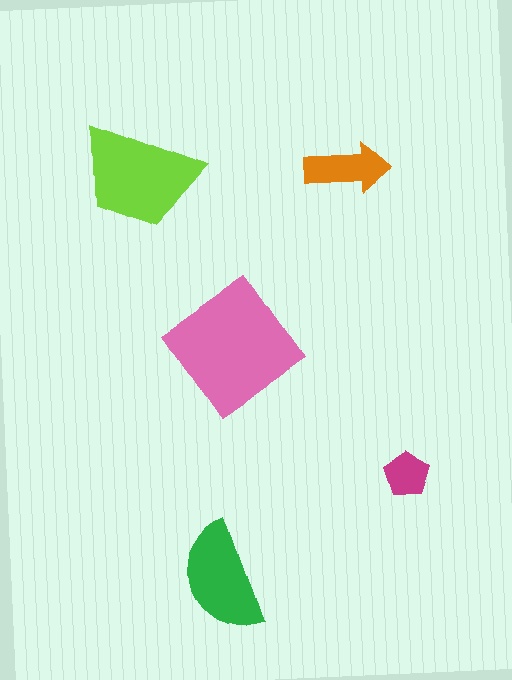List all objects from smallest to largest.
The magenta pentagon, the orange arrow, the green semicircle, the lime trapezoid, the pink diamond.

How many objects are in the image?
There are 5 objects in the image.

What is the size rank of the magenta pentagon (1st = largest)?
5th.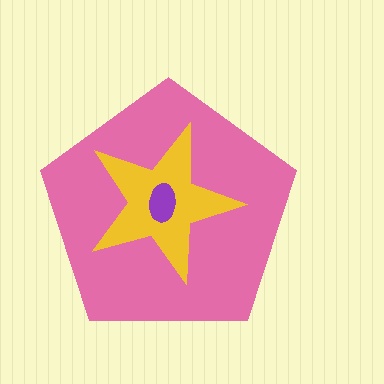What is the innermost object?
The purple ellipse.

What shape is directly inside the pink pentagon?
The yellow star.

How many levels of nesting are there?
3.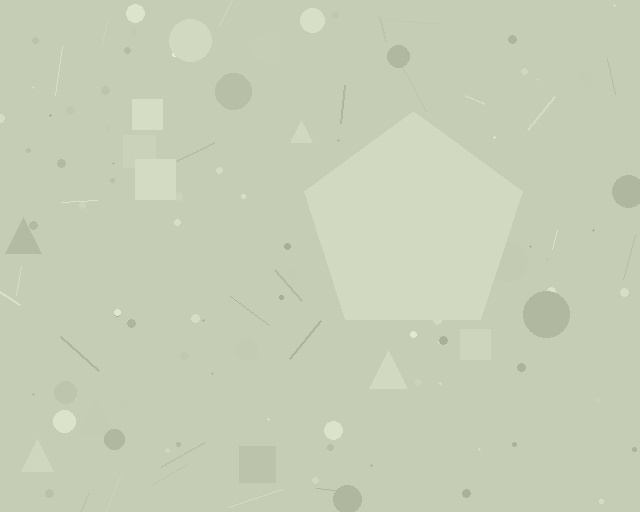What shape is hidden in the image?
A pentagon is hidden in the image.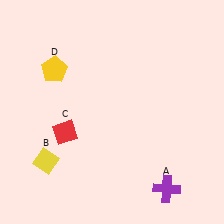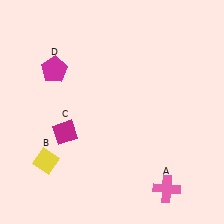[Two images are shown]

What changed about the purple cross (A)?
In Image 1, A is purple. In Image 2, it changed to pink.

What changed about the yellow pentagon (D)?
In Image 1, D is yellow. In Image 2, it changed to magenta.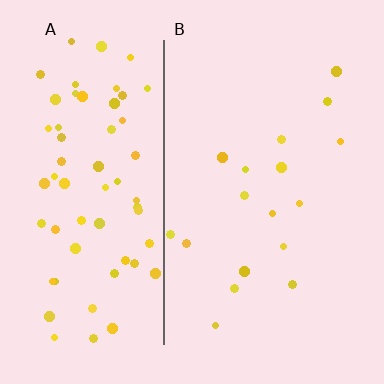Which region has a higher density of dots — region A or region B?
A (the left).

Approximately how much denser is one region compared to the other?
Approximately 3.9× — region A over region B.